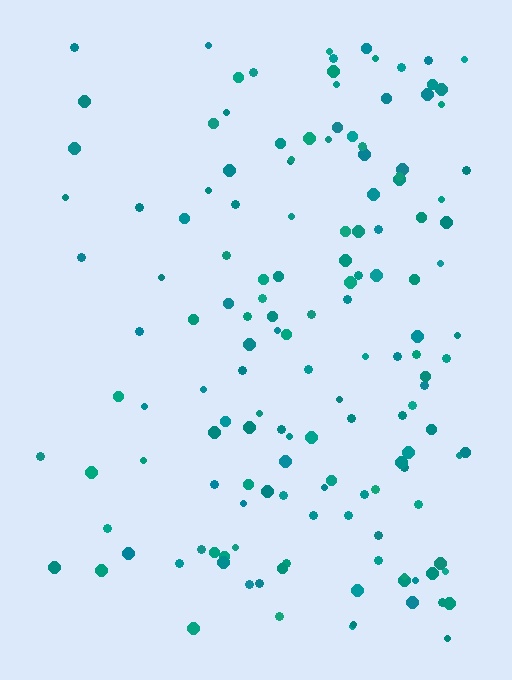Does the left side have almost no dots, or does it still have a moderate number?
Still a moderate number, just noticeably fewer than the right.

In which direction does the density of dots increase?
From left to right, with the right side densest.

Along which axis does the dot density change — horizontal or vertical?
Horizontal.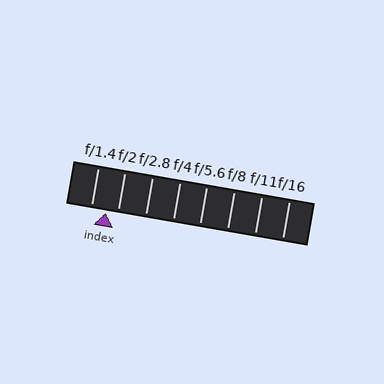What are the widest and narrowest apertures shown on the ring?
The widest aperture shown is f/1.4 and the narrowest is f/16.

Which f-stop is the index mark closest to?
The index mark is closest to f/2.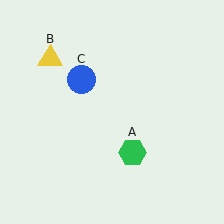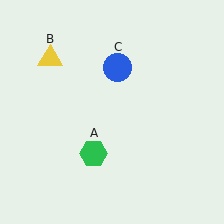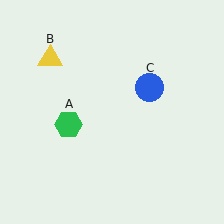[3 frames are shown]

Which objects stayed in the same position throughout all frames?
Yellow triangle (object B) remained stationary.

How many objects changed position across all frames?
2 objects changed position: green hexagon (object A), blue circle (object C).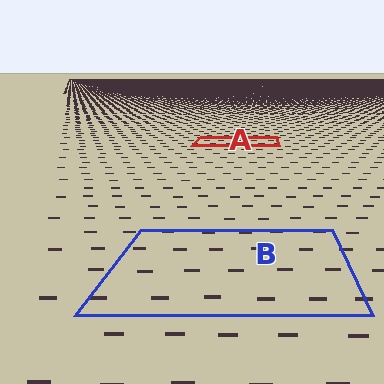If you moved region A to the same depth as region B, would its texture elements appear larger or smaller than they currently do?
They would appear larger. At a closer depth, the same texture elements are projected at a bigger on-screen size.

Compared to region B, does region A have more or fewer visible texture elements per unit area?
Region A has more texture elements per unit area — they are packed more densely because it is farther away.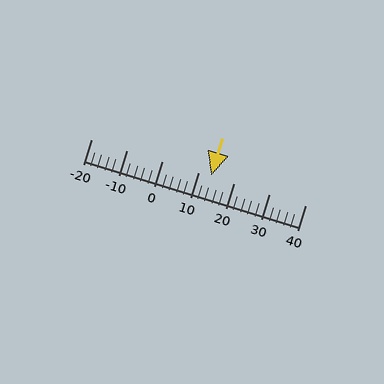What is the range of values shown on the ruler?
The ruler shows values from -20 to 40.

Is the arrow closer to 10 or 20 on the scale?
The arrow is closer to 10.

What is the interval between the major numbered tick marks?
The major tick marks are spaced 10 units apart.